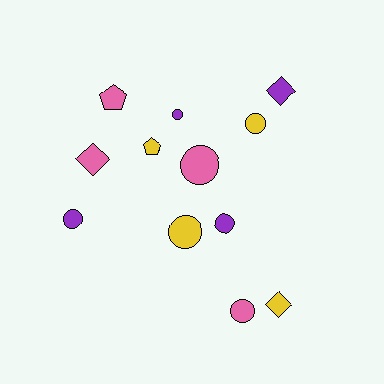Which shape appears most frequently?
Circle, with 7 objects.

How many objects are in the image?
There are 12 objects.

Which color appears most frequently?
Pink, with 4 objects.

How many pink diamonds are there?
There is 1 pink diamond.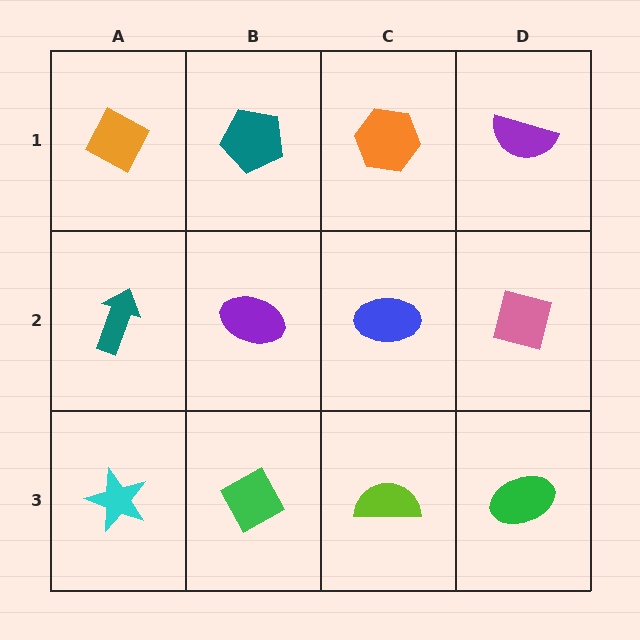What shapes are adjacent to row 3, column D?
A pink square (row 2, column D), a lime semicircle (row 3, column C).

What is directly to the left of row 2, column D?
A blue ellipse.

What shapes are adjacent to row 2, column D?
A purple semicircle (row 1, column D), a green ellipse (row 3, column D), a blue ellipse (row 2, column C).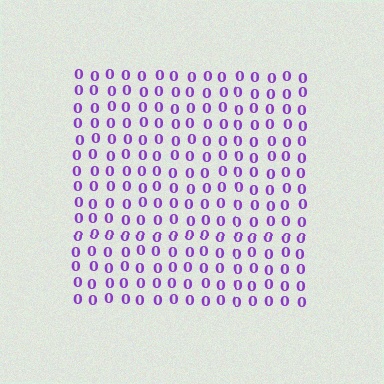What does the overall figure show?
The overall figure shows a square.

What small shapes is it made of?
It is made of small digit 0's.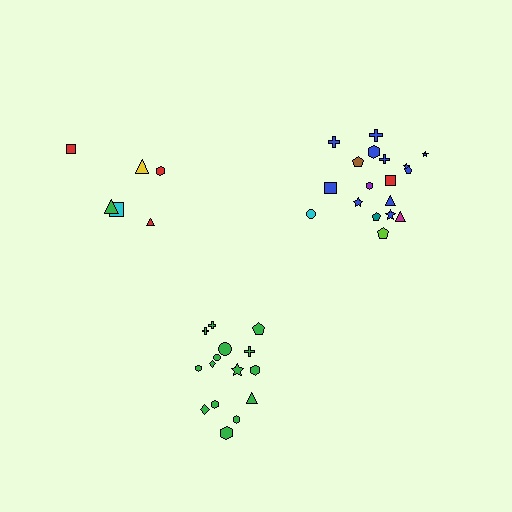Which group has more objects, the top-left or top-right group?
The top-right group.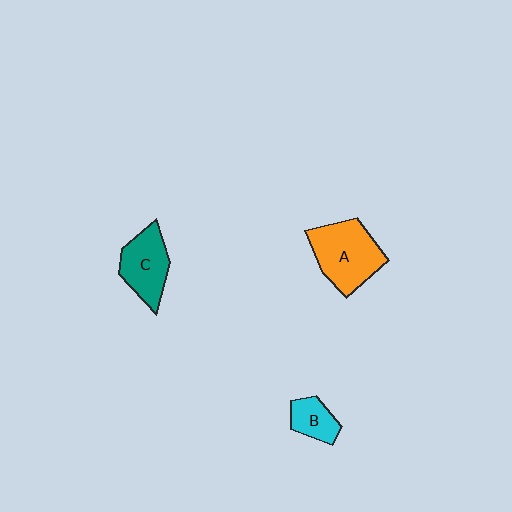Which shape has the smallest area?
Shape B (cyan).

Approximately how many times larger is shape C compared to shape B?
Approximately 1.8 times.